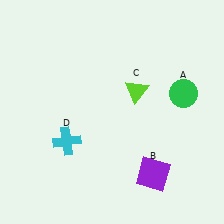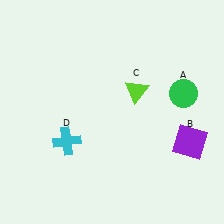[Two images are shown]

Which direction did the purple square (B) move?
The purple square (B) moved right.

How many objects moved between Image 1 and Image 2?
1 object moved between the two images.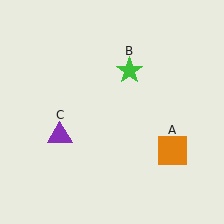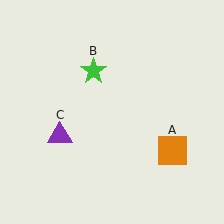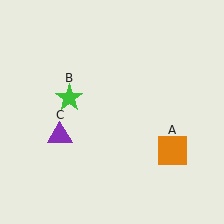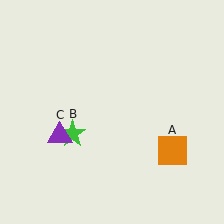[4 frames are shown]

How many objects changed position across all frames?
1 object changed position: green star (object B).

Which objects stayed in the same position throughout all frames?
Orange square (object A) and purple triangle (object C) remained stationary.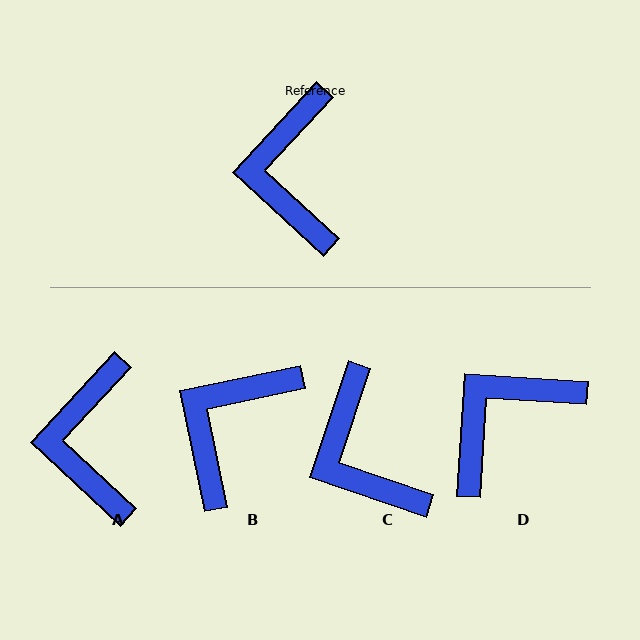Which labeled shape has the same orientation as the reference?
A.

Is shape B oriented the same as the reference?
No, it is off by about 36 degrees.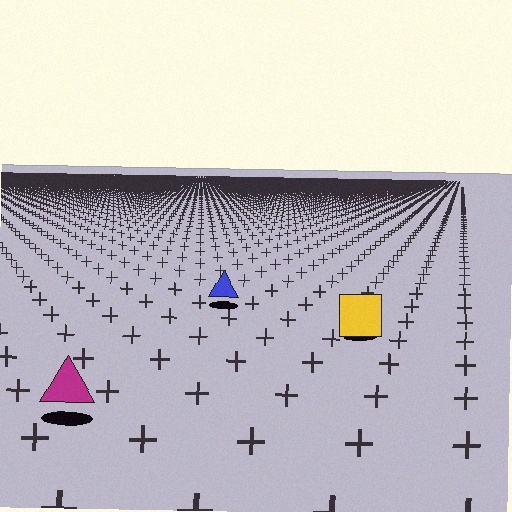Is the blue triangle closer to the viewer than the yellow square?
No. The yellow square is closer — you can tell from the texture gradient: the ground texture is coarser near it.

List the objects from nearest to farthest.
From nearest to farthest: the magenta triangle, the yellow square, the blue triangle.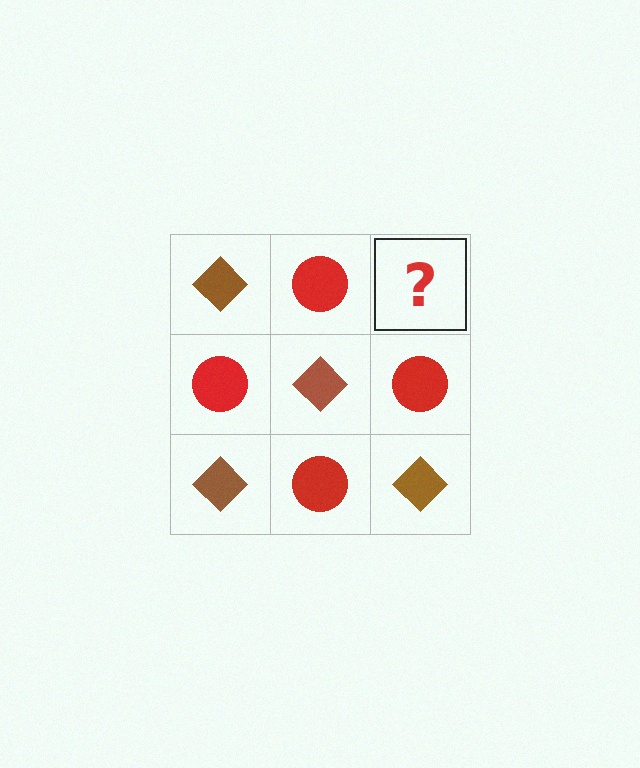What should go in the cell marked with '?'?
The missing cell should contain a brown diamond.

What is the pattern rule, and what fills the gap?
The rule is that it alternates brown diamond and red circle in a checkerboard pattern. The gap should be filled with a brown diamond.